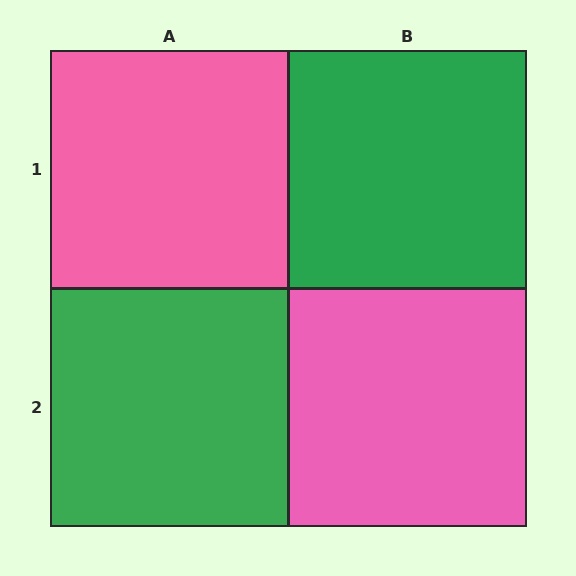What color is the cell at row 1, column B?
Green.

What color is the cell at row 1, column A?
Pink.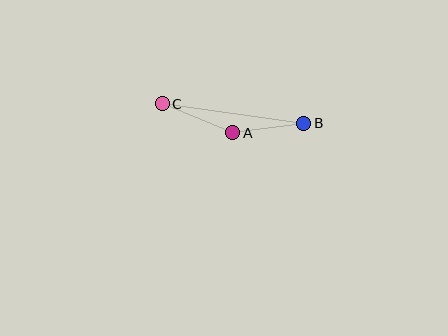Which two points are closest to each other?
Points A and B are closest to each other.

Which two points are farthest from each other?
Points B and C are farthest from each other.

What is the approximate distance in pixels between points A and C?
The distance between A and C is approximately 76 pixels.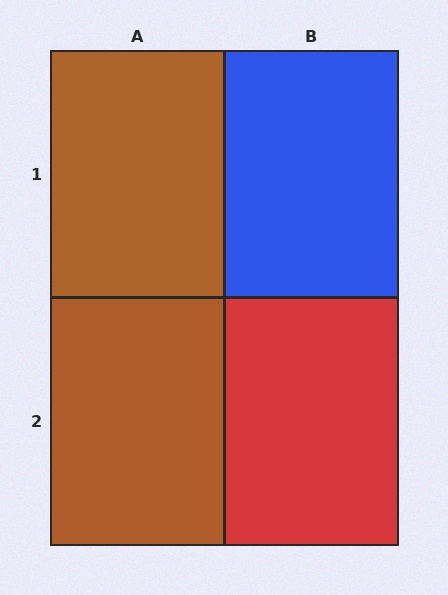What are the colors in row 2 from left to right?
Brown, red.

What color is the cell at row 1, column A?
Brown.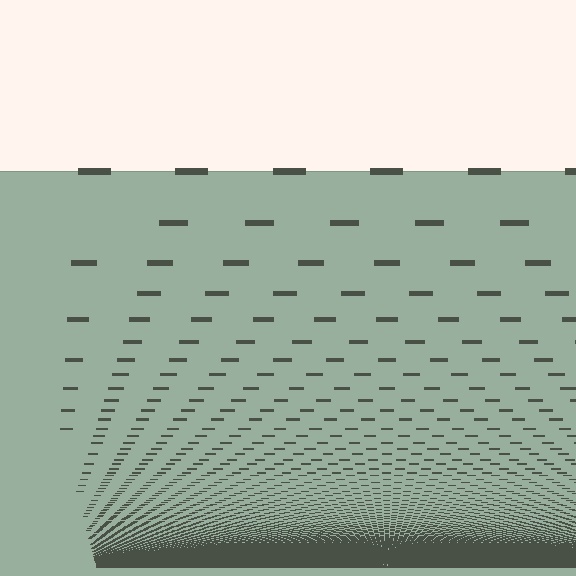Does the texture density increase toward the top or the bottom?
Density increases toward the bottom.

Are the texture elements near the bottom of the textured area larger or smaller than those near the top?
Smaller. The gradient is inverted — elements near the bottom are smaller and denser.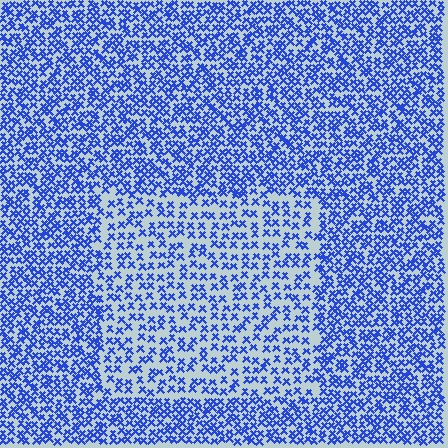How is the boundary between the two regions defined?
The boundary is defined by a change in element density (approximately 1.8x ratio). All elements are the same color, size, and shape.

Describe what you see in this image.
The image contains small blue elements arranged at two different densities. A rectangle-shaped region is visible where the elements are less densely packed than the surrounding area.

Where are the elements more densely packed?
The elements are more densely packed outside the rectangle boundary.